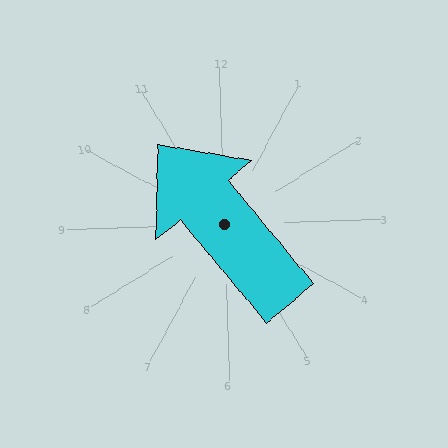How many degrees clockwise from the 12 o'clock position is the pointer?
Approximately 322 degrees.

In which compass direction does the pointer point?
Northwest.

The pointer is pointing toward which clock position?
Roughly 11 o'clock.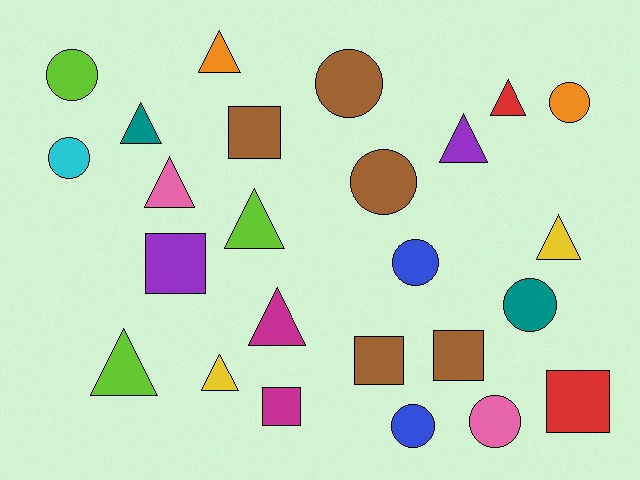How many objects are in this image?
There are 25 objects.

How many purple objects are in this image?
There are 2 purple objects.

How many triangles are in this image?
There are 10 triangles.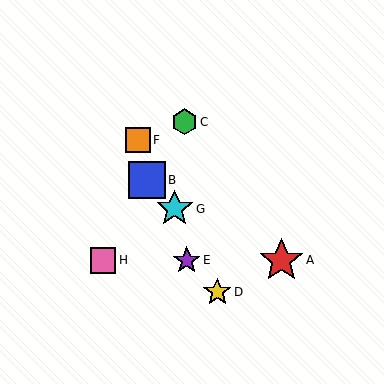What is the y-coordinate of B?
Object B is at y≈180.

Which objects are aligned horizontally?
Objects A, E, H are aligned horizontally.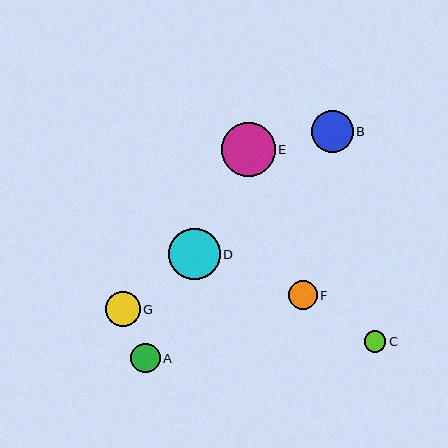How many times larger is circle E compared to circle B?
Circle E is approximately 1.3 times the size of circle B.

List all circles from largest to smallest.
From largest to smallest: E, D, B, G, A, F, C.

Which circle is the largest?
Circle E is the largest with a size of approximately 54 pixels.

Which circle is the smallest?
Circle C is the smallest with a size of approximately 22 pixels.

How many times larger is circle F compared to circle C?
Circle F is approximately 1.3 times the size of circle C.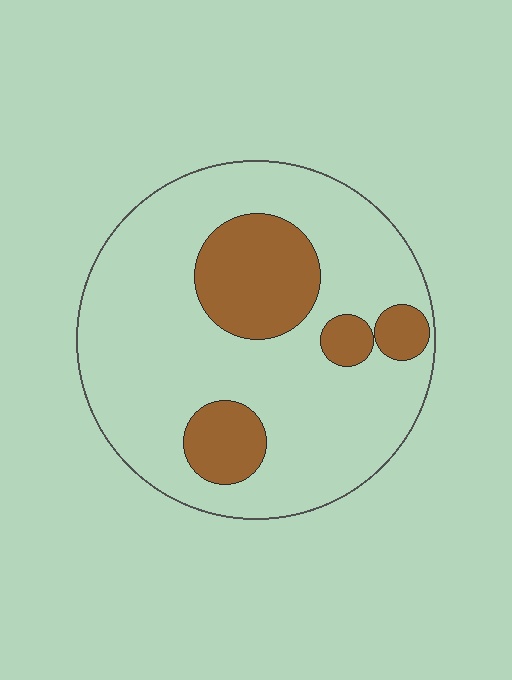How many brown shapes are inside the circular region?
4.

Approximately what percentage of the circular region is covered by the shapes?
Approximately 25%.